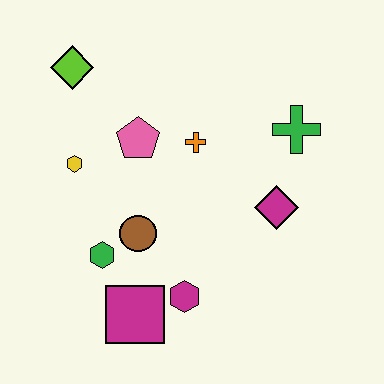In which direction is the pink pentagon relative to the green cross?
The pink pentagon is to the left of the green cross.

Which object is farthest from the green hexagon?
The green cross is farthest from the green hexagon.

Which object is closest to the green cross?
The magenta diamond is closest to the green cross.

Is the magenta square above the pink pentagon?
No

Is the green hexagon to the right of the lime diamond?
Yes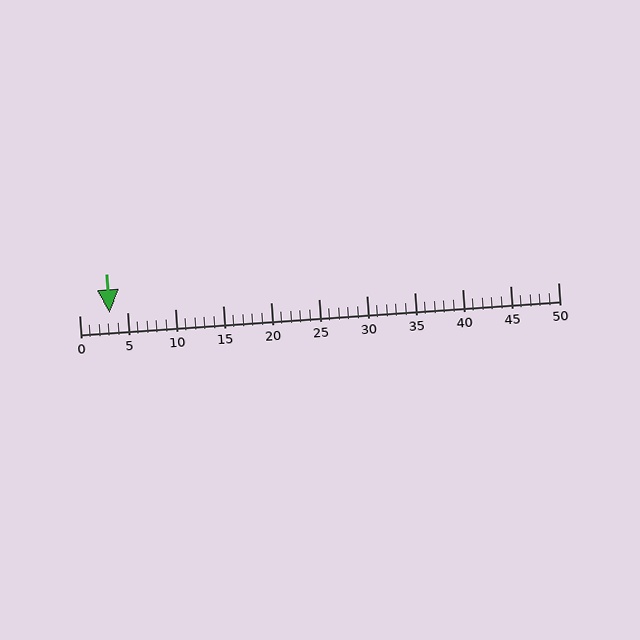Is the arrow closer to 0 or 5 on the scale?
The arrow is closer to 5.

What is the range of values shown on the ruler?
The ruler shows values from 0 to 50.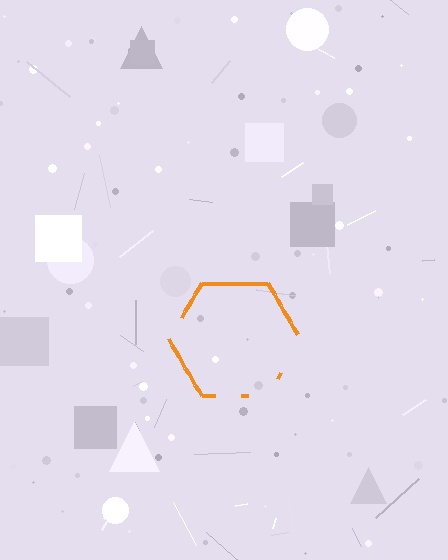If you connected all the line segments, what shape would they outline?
They would outline a hexagon.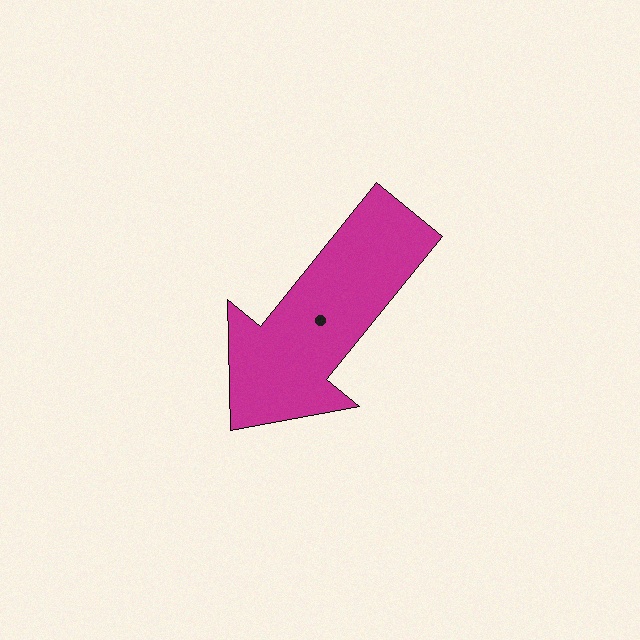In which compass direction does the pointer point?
Southwest.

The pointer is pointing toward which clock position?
Roughly 7 o'clock.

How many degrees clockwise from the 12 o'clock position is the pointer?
Approximately 219 degrees.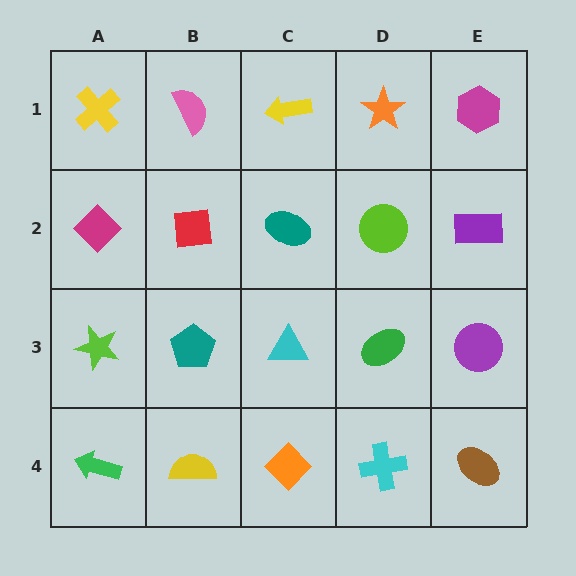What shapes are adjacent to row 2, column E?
A magenta hexagon (row 1, column E), a purple circle (row 3, column E), a lime circle (row 2, column D).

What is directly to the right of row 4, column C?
A cyan cross.